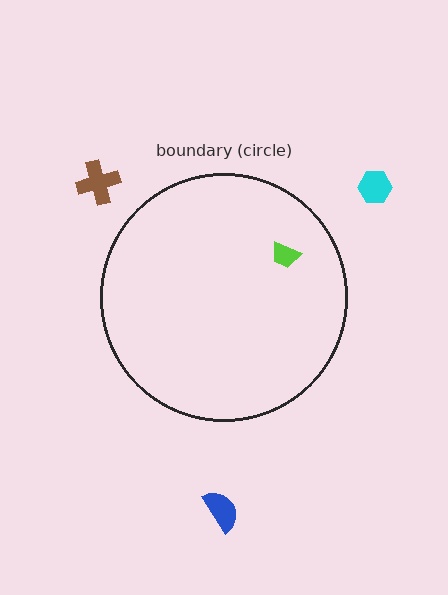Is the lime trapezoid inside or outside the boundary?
Inside.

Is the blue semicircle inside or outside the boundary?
Outside.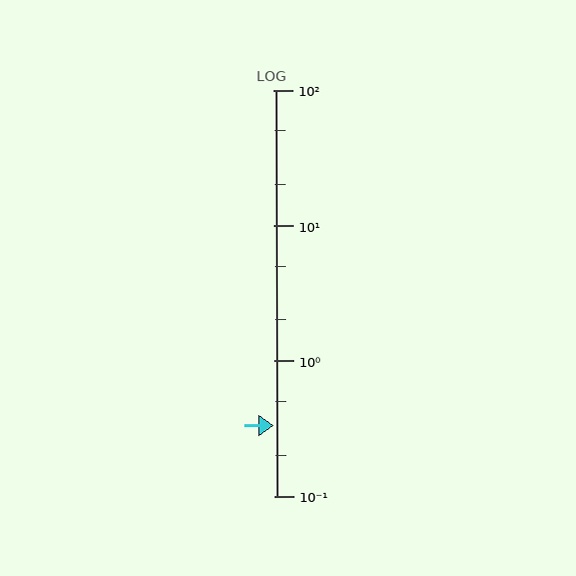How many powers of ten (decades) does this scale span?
The scale spans 3 decades, from 0.1 to 100.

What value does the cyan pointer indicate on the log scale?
The pointer indicates approximately 0.33.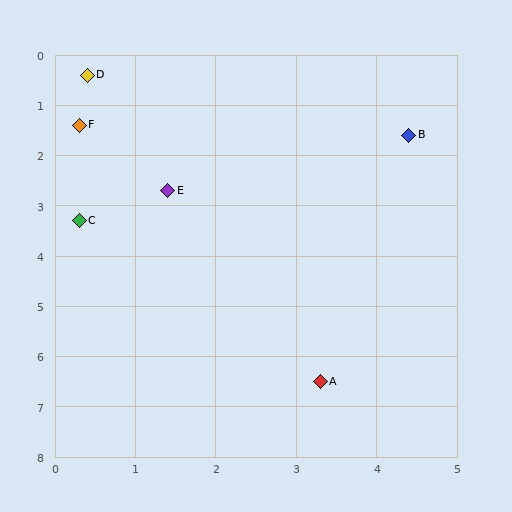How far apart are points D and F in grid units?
Points D and F are about 1.0 grid units apart.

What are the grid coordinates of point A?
Point A is at approximately (3.3, 6.5).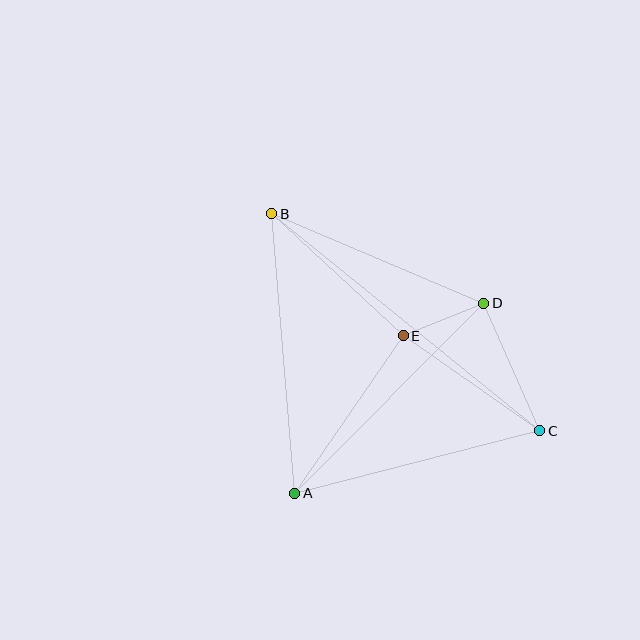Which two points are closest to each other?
Points D and E are closest to each other.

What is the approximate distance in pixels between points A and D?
The distance between A and D is approximately 268 pixels.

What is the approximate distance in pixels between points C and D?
The distance between C and D is approximately 140 pixels.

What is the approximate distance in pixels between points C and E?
The distance between C and E is approximately 166 pixels.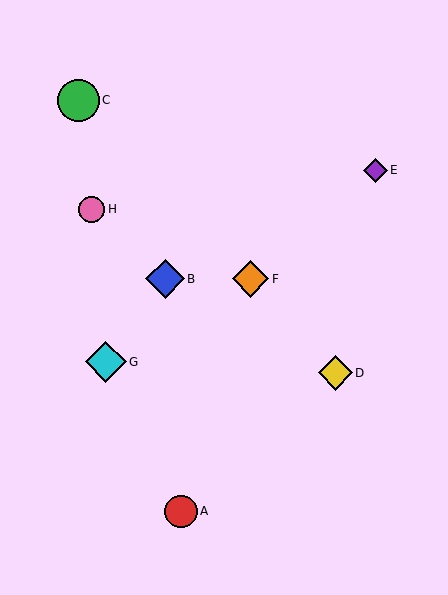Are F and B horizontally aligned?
Yes, both are at y≈279.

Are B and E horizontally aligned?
No, B is at y≈279 and E is at y≈170.